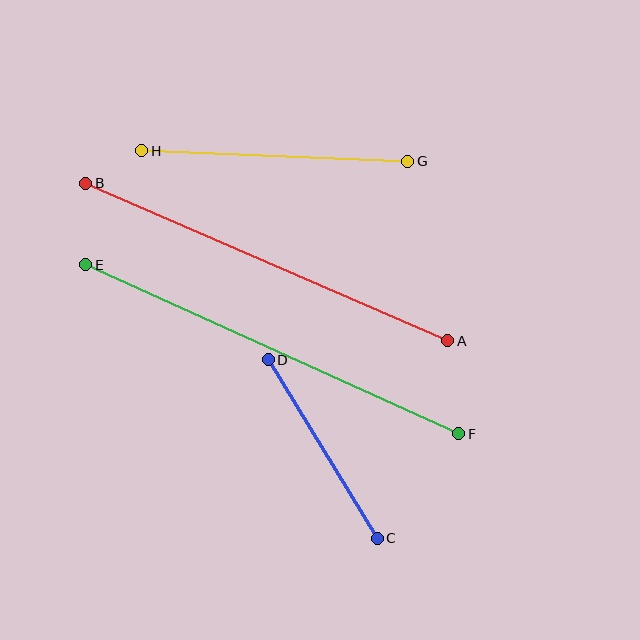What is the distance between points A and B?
The distance is approximately 395 pixels.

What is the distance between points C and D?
The distance is approximately 209 pixels.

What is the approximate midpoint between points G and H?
The midpoint is at approximately (275, 156) pixels.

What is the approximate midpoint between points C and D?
The midpoint is at approximately (323, 449) pixels.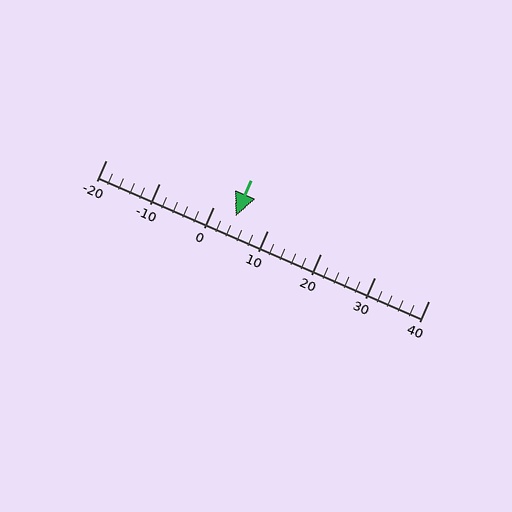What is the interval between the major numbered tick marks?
The major tick marks are spaced 10 units apart.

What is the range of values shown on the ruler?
The ruler shows values from -20 to 40.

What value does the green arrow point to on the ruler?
The green arrow points to approximately 4.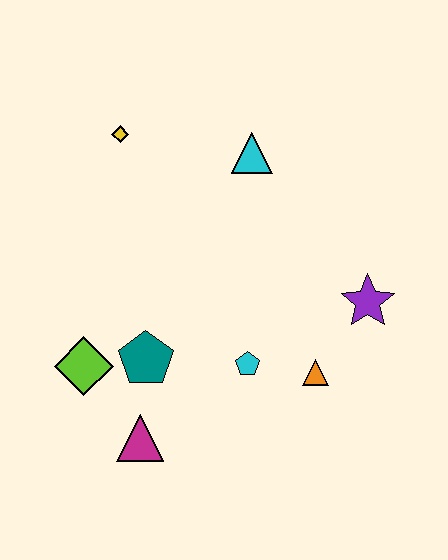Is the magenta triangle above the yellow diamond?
No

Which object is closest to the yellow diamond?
The cyan triangle is closest to the yellow diamond.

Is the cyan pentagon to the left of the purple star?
Yes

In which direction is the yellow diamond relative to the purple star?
The yellow diamond is to the left of the purple star.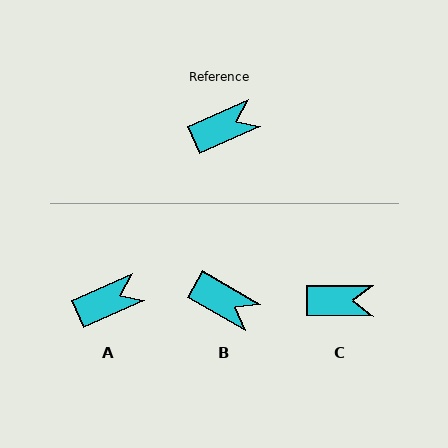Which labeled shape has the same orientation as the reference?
A.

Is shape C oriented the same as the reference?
No, it is off by about 24 degrees.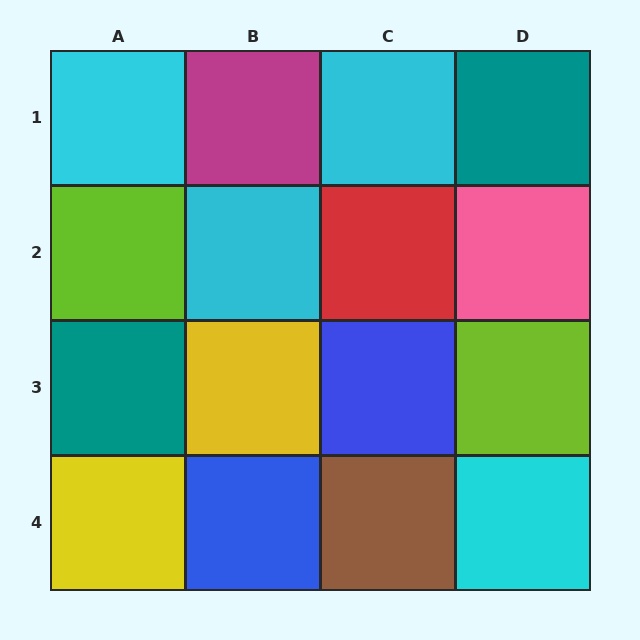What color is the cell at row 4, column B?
Blue.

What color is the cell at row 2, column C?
Red.